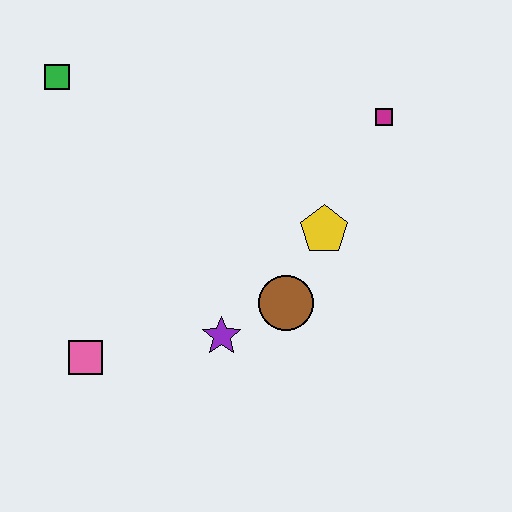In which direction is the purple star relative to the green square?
The purple star is below the green square.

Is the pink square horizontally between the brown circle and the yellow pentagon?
No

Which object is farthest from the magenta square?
The pink square is farthest from the magenta square.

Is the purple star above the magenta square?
No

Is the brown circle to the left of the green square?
No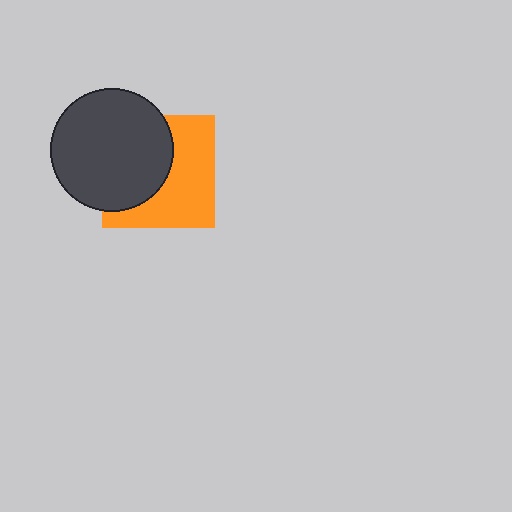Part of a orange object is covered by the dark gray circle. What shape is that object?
It is a square.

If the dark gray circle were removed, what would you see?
You would see the complete orange square.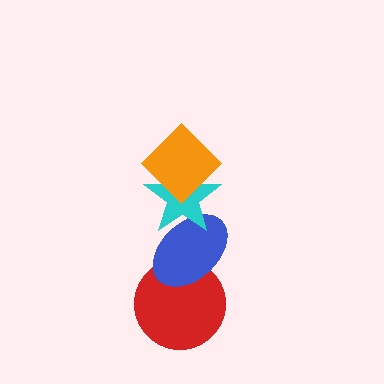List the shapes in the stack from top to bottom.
From top to bottom: the orange diamond, the cyan star, the blue ellipse, the red circle.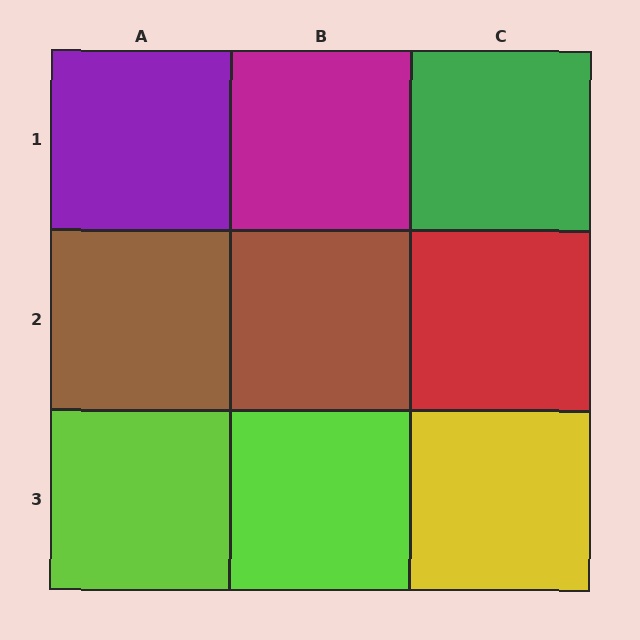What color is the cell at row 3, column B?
Lime.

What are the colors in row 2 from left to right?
Brown, brown, red.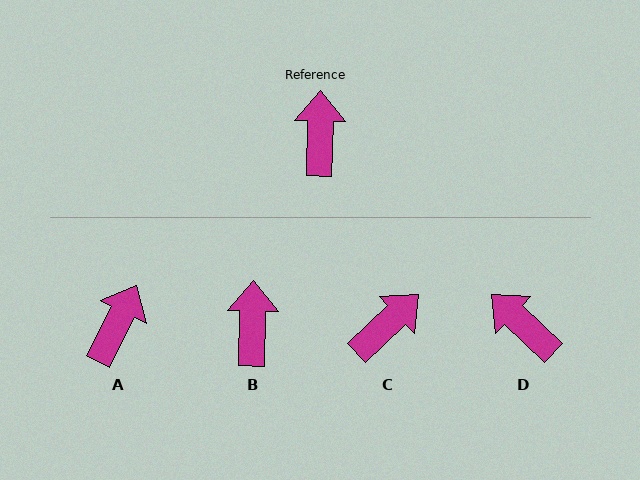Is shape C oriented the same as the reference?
No, it is off by about 45 degrees.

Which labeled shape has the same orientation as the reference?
B.